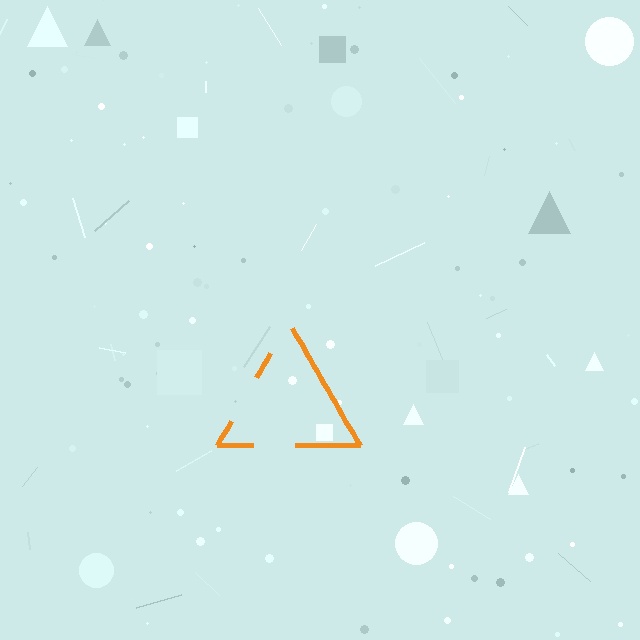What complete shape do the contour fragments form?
The contour fragments form a triangle.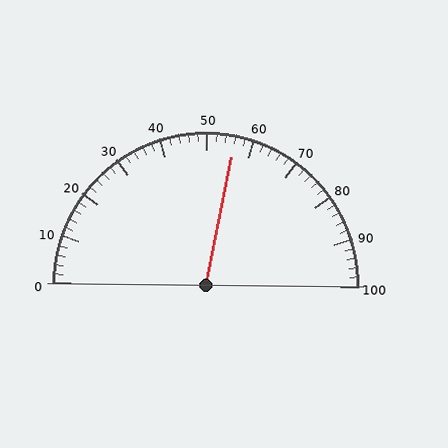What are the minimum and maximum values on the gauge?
The gauge ranges from 0 to 100.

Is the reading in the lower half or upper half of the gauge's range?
The reading is in the upper half of the range (0 to 100).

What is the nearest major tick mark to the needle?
The nearest major tick mark is 60.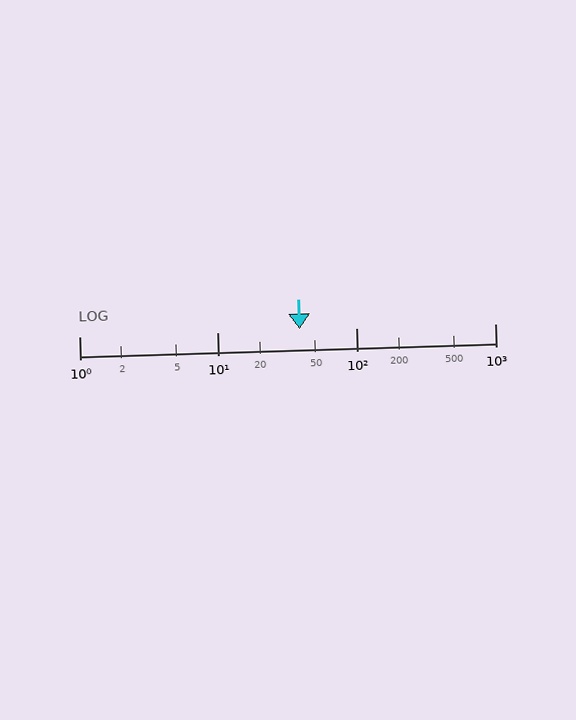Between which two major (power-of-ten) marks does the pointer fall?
The pointer is between 10 and 100.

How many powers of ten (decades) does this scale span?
The scale spans 3 decades, from 1 to 1000.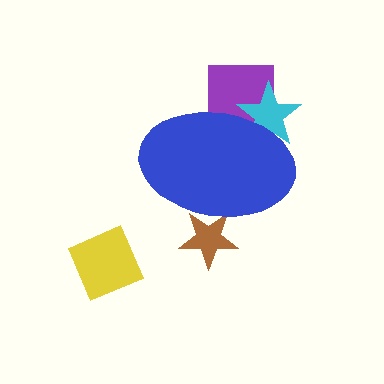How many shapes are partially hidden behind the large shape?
3 shapes are partially hidden.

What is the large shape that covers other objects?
A blue ellipse.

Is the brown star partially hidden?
Yes, the brown star is partially hidden behind the blue ellipse.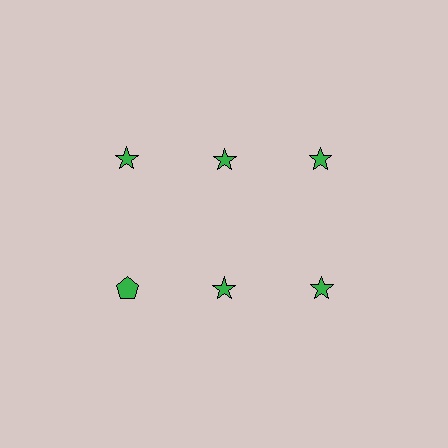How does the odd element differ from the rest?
It has a different shape: pentagon instead of star.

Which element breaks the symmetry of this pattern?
The green pentagon in the second row, leftmost column breaks the symmetry. All other shapes are green stars.